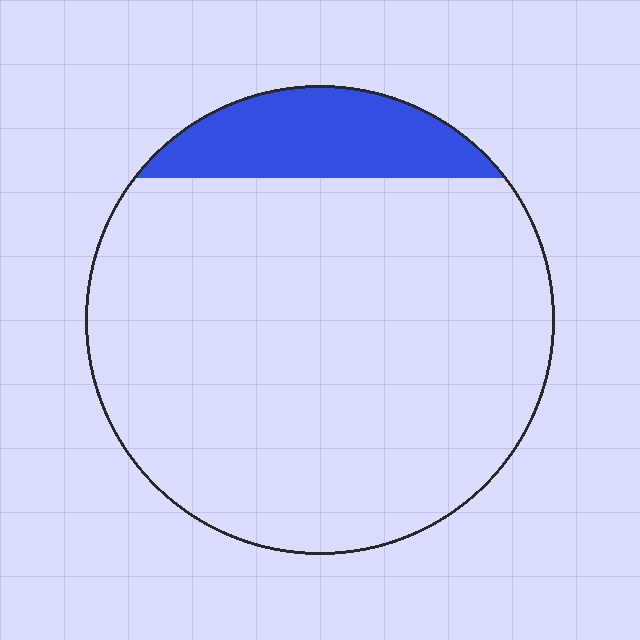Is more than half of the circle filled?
No.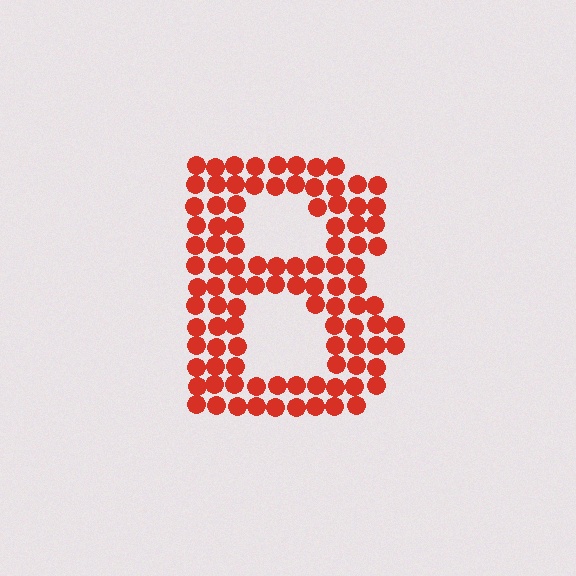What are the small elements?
The small elements are circles.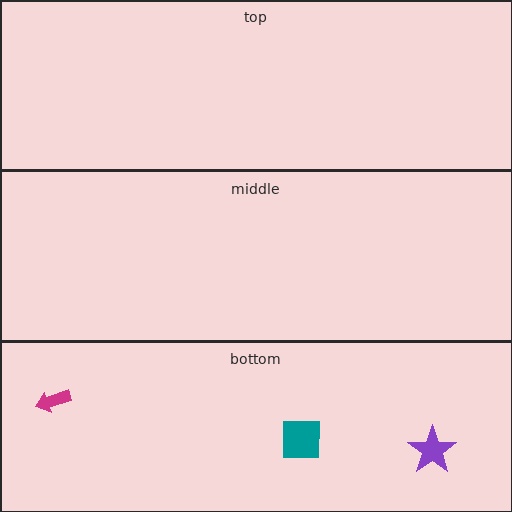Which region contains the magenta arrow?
The bottom region.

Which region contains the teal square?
The bottom region.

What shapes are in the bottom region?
The purple star, the teal square, the magenta arrow.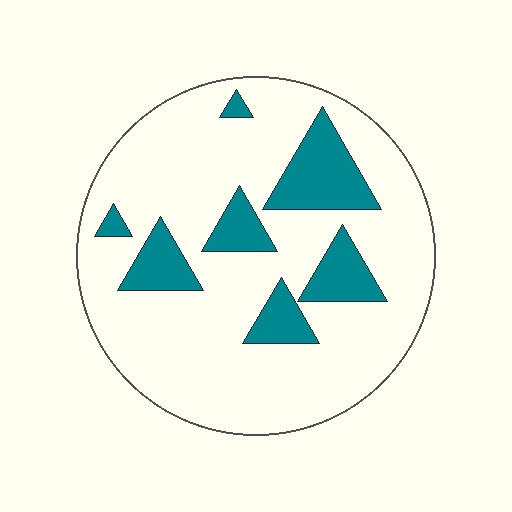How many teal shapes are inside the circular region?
7.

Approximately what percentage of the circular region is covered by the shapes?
Approximately 20%.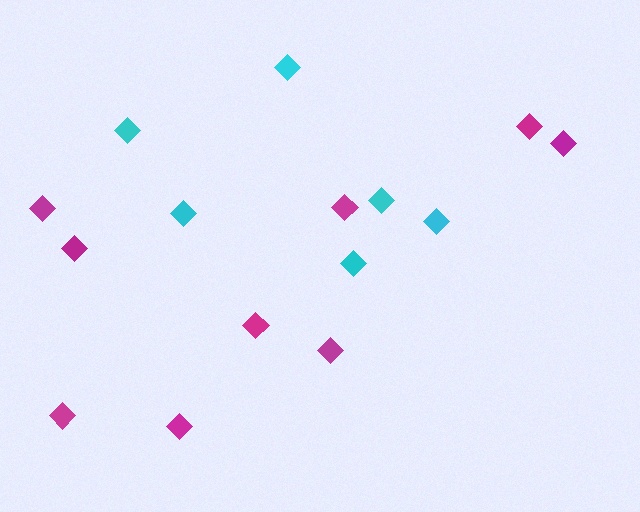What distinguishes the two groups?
There are 2 groups: one group of cyan diamonds (6) and one group of magenta diamonds (9).